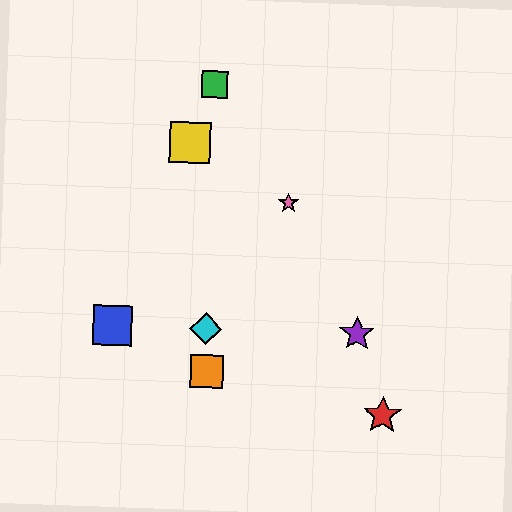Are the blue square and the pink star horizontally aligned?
No, the blue square is at y≈325 and the pink star is at y≈203.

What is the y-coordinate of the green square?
The green square is at y≈84.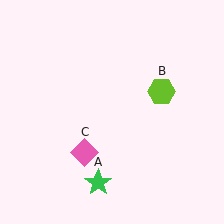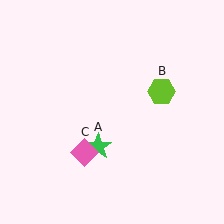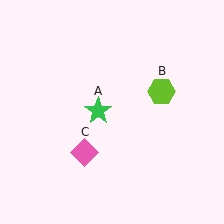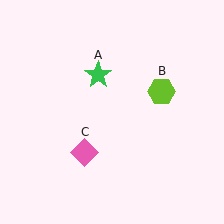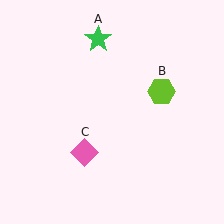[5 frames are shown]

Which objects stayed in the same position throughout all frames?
Lime hexagon (object B) and pink diamond (object C) remained stationary.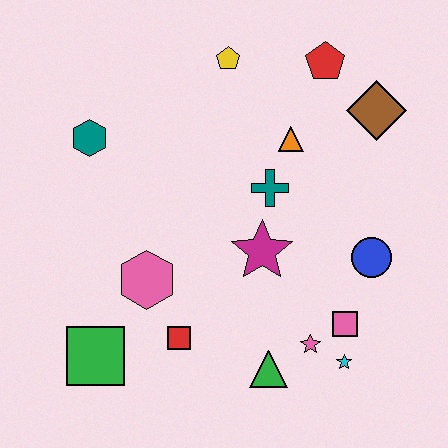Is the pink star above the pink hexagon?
No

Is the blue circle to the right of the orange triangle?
Yes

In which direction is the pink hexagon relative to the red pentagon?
The pink hexagon is below the red pentagon.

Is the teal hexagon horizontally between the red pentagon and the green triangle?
No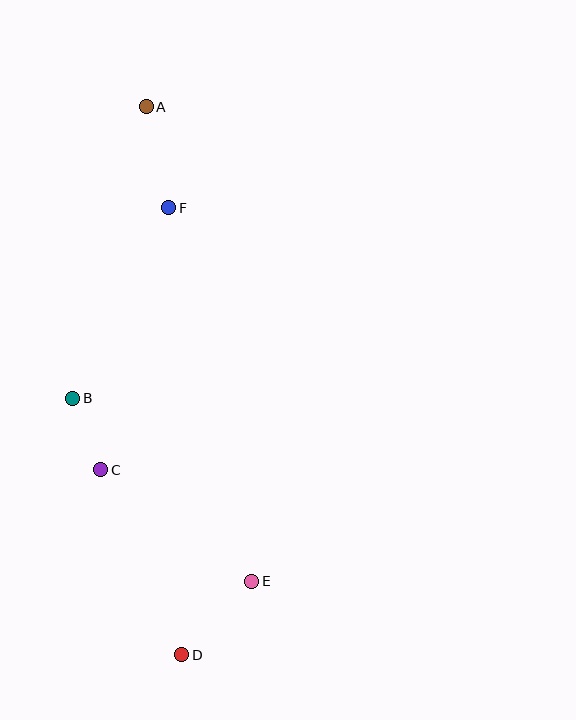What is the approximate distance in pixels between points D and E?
The distance between D and E is approximately 101 pixels.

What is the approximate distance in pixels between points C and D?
The distance between C and D is approximately 202 pixels.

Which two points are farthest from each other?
Points A and D are farthest from each other.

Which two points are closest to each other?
Points B and C are closest to each other.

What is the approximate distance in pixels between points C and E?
The distance between C and E is approximately 187 pixels.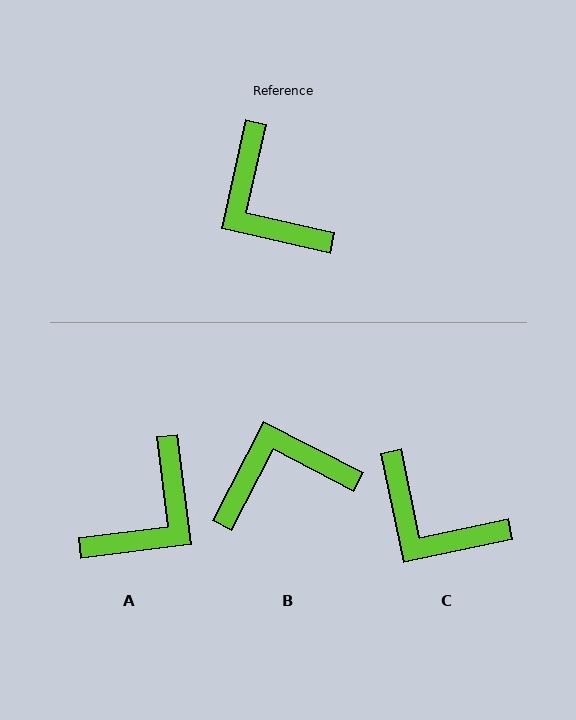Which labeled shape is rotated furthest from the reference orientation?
A, about 110 degrees away.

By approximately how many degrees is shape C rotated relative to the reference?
Approximately 24 degrees counter-clockwise.